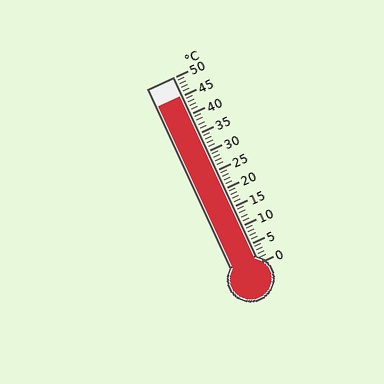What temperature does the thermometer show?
The thermometer shows approximately 45°C.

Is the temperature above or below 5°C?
The temperature is above 5°C.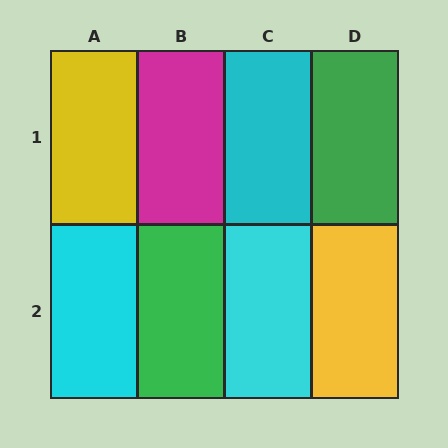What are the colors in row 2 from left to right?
Cyan, green, cyan, yellow.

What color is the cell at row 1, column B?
Magenta.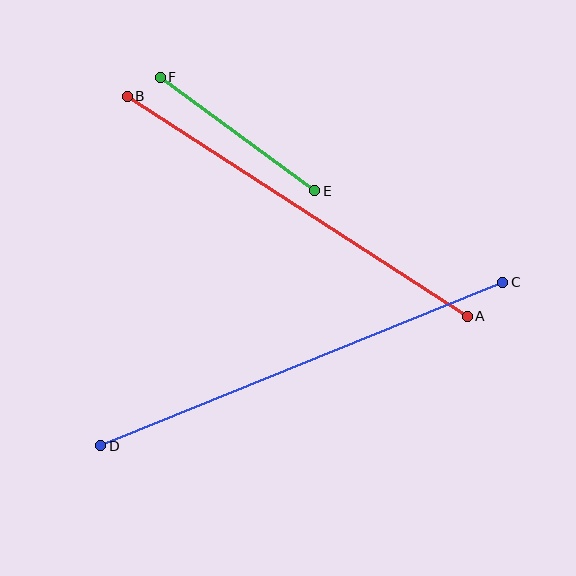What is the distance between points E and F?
The distance is approximately 192 pixels.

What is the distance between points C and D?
The distance is approximately 434 pixels.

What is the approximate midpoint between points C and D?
The midpoint is at approximately (302, 364) pixels.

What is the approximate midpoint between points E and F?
The midpoint is at approximately (237, 134) pixels.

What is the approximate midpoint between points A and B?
The midpoint is at approximately (297, 206) pixels.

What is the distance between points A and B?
The distance is approximately 405 pixels.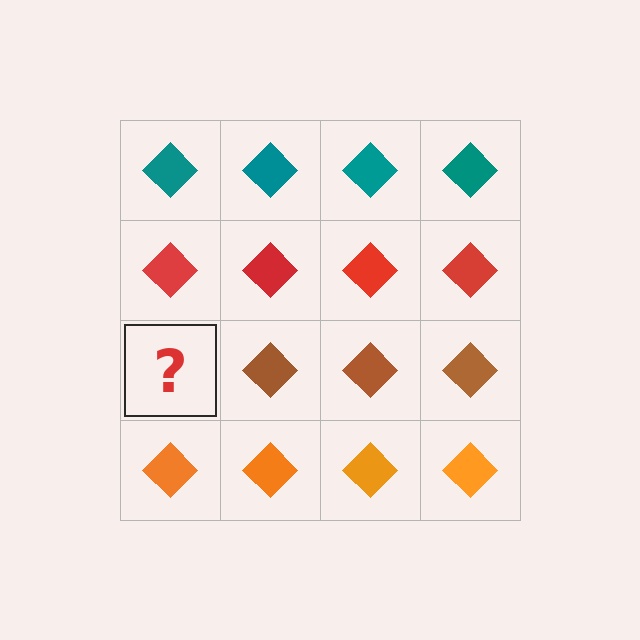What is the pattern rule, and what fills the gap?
The rule is that each row has a consistent color. The gap should be filled with a brown diamond.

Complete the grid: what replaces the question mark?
The question mark should be replaced with a brown diamond.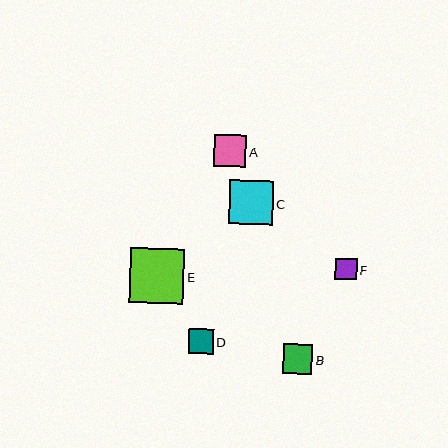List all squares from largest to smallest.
From largest to smallest: E, C, A, B, D, F.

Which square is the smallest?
Square F is the smallest with a size of approximately 21 pixels.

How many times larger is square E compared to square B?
Square E is approximately 1.8 times the size of square B.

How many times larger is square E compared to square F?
Square E is approximately 2.6 times the size of square F.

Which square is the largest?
Square E is the largest with a size of approximately 55 pixels.